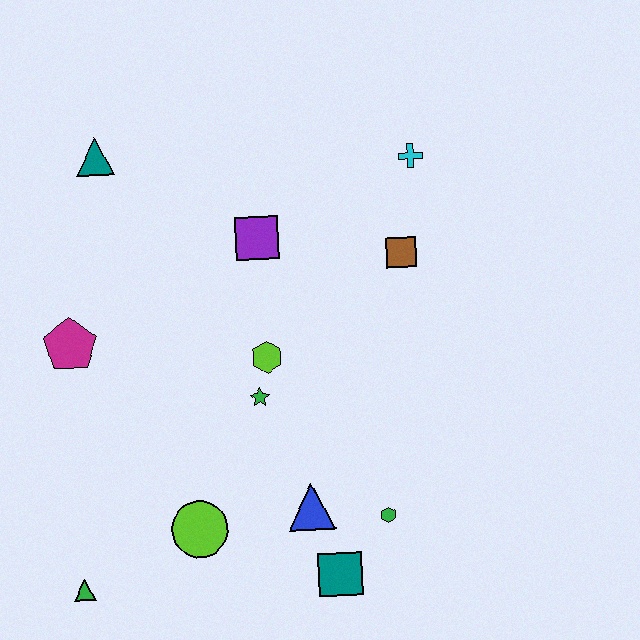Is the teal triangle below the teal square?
No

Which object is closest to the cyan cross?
The brown square is closest to the cyan cross.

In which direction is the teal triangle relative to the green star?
The teal triangle is above the green star.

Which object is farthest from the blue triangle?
The teal triangle is farthest from the blue triangle.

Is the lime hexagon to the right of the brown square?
No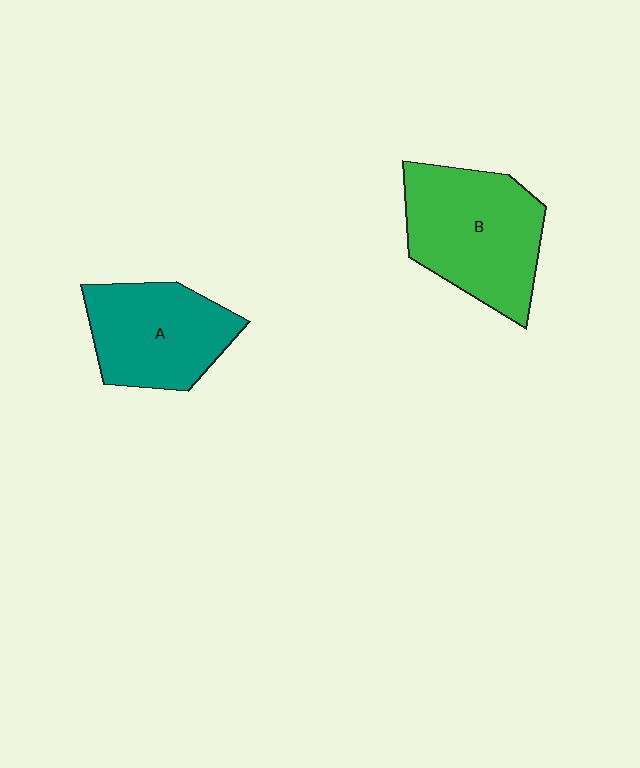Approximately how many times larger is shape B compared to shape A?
Approximately 1.2 times.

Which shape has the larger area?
Shape B (green).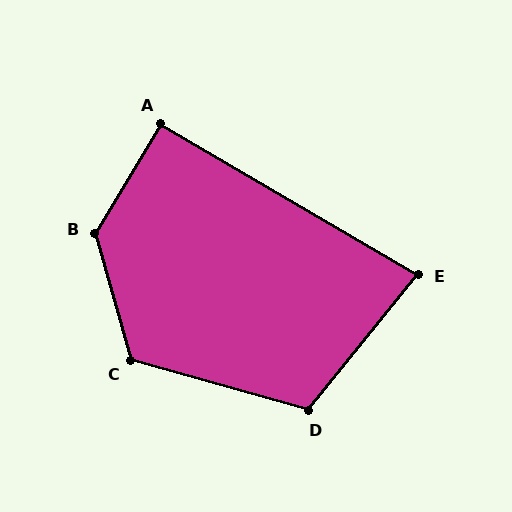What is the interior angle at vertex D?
Approximately 113 degrees (obtuse).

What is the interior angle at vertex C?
Approximately 122 degrees (obtuse).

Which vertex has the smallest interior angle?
E, at approximately 81 degrees.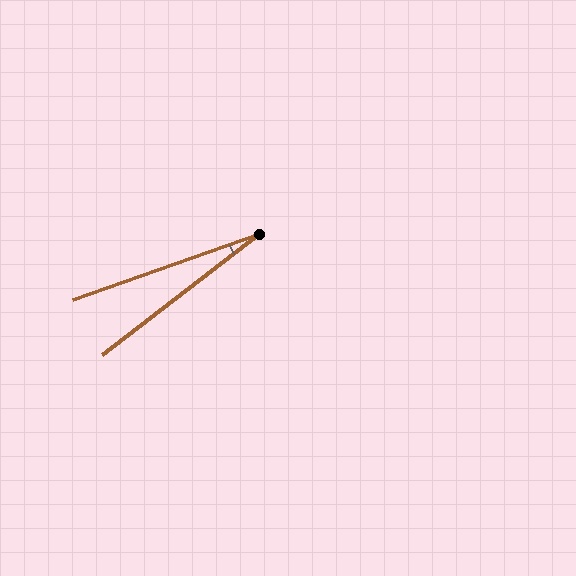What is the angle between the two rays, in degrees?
Approximately 18 degrees.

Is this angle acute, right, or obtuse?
It is acute.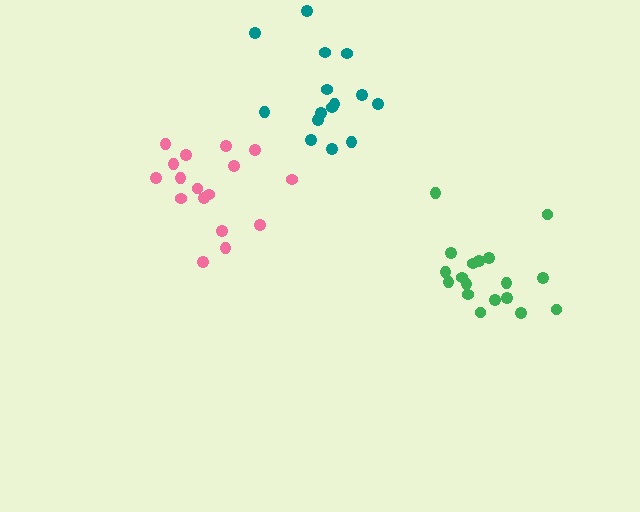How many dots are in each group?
Group 1: 17 dots, Group 2: 18 dots, Group 3: 15 dots (50 total).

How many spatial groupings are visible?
There are 3 spatial groupings.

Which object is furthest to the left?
The pink cluster is leftmost.